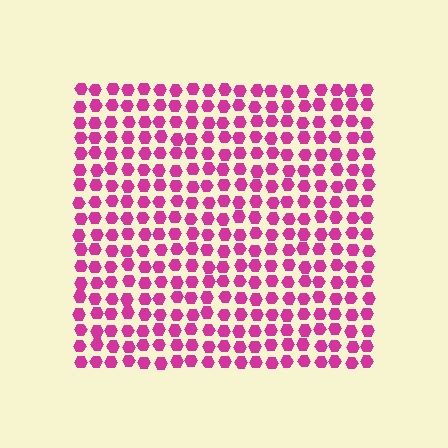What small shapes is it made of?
It is made of small hexagons.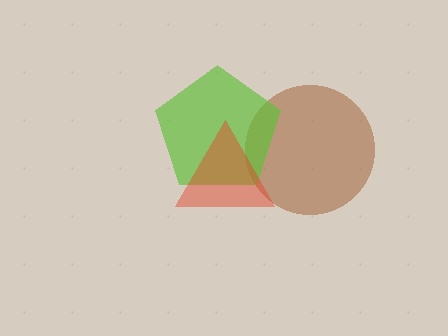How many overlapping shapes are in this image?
There are 3 overlapping shapes in the image.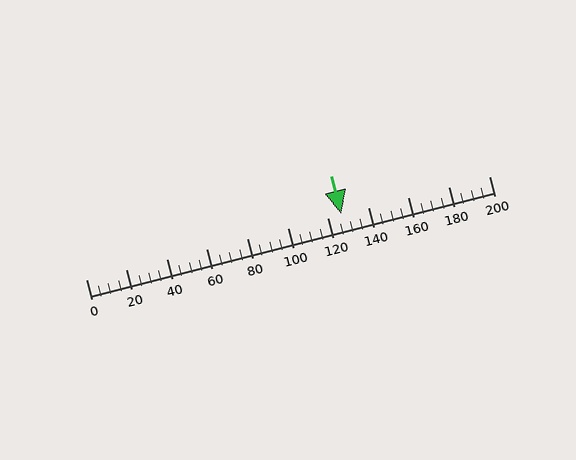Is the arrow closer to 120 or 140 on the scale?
The arrow is closer to 120.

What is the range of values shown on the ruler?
The ruler shows values from 0 to 200.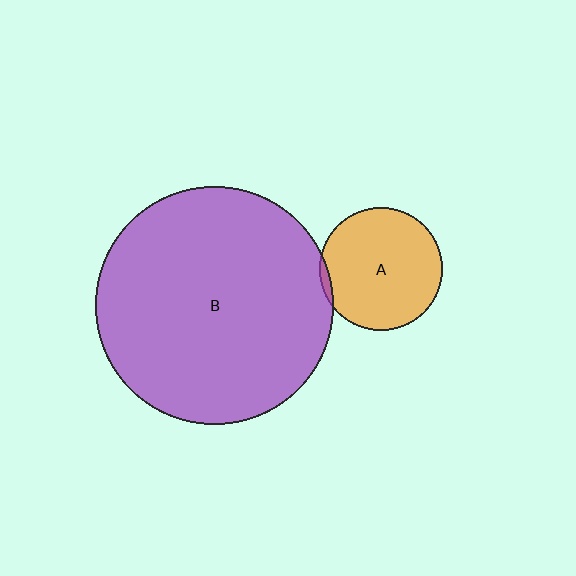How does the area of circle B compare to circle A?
Approximately 3.8 times.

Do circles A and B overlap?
Yes.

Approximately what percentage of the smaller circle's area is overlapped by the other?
Approximately 5%.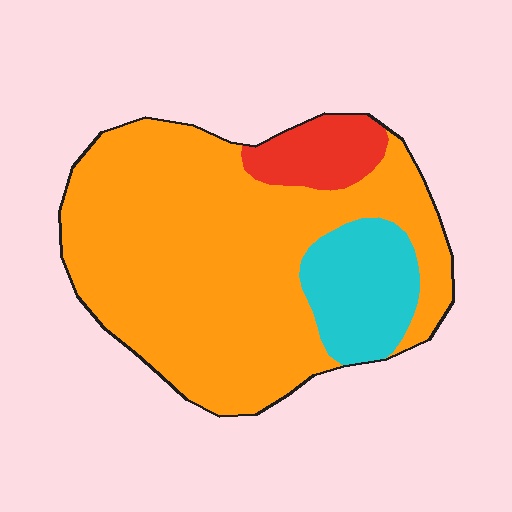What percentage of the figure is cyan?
Cyan takes up about one sixth (1/6) of the figure.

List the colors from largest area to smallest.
From largest to smallest: orange, cyan, red.